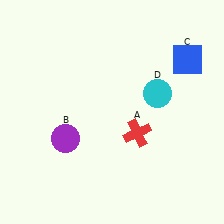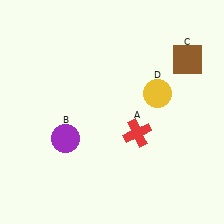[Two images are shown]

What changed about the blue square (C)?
In Image 1, C is blue. In Image 2, it changed to brown.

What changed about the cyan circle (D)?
In Image 1, D is cyan. In Image 2, it changed to yellow.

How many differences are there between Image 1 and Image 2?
There are 2 differences between the two images.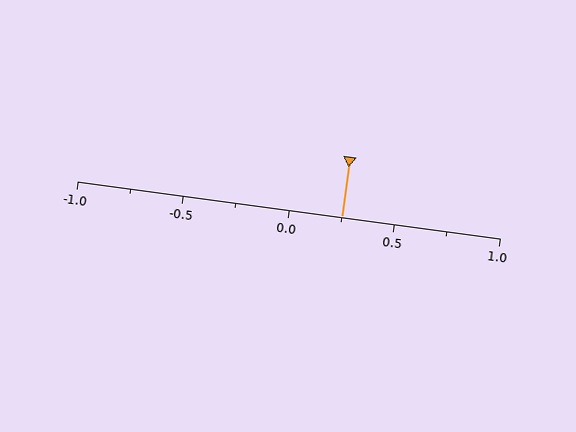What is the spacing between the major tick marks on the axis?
The major ticks are spaced 0.5 apart.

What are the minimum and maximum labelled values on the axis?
The axis runs from -1.0 to 1.0.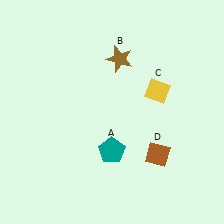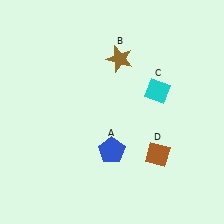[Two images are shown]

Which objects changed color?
A changed from teal to blue. C changed from yellow to cyan.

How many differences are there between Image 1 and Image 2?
There are 2 differences between the two images.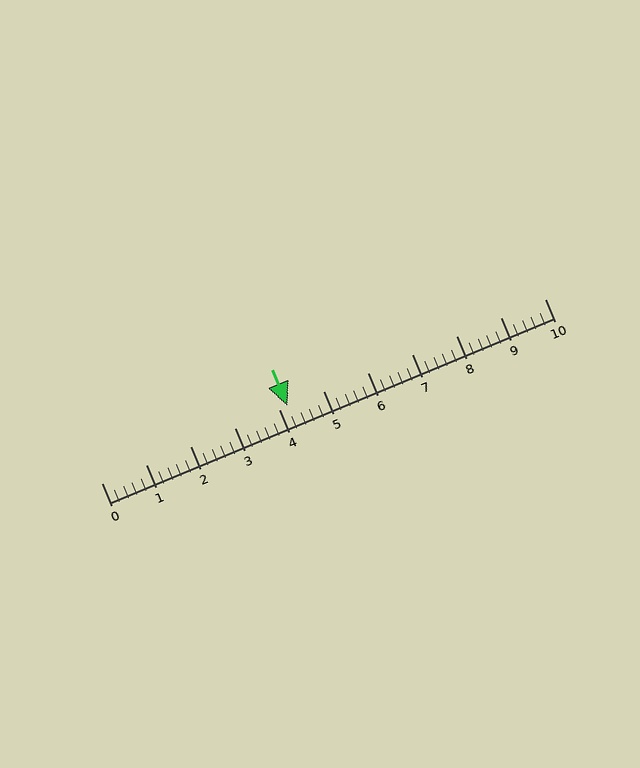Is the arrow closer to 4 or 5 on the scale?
The arrow is closer to 4.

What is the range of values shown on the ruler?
The ruler shows values from 0 to 10.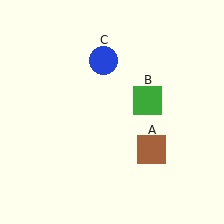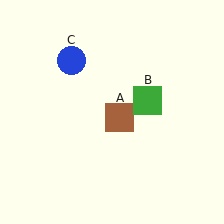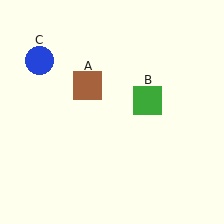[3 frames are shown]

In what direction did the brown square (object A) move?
The brown square (object A) moved up and to the left.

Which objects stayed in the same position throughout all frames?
Green square (object B) remained stationary.